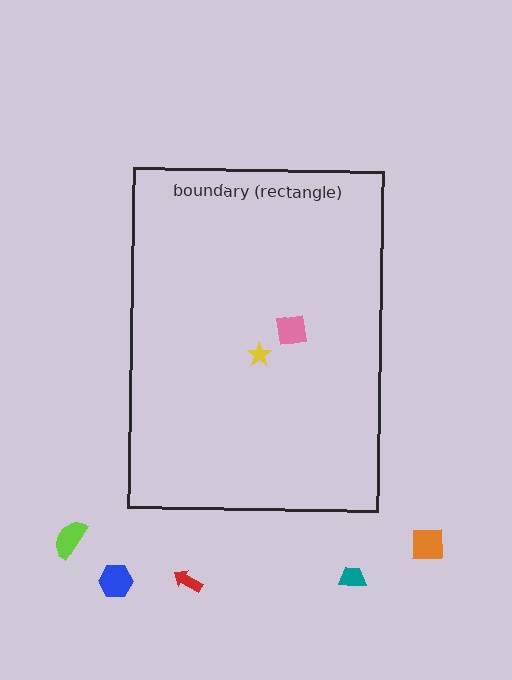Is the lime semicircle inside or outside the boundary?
Outside.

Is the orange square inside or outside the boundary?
Outside.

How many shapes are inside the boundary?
2 inside, 5 outside.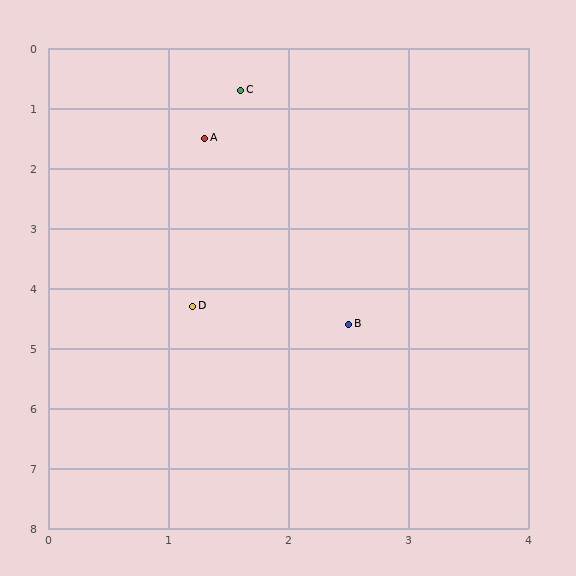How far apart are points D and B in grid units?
Points D and B are about 1.3 grid units apart.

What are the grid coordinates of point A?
Point A is at approximately (1.3, 1.5).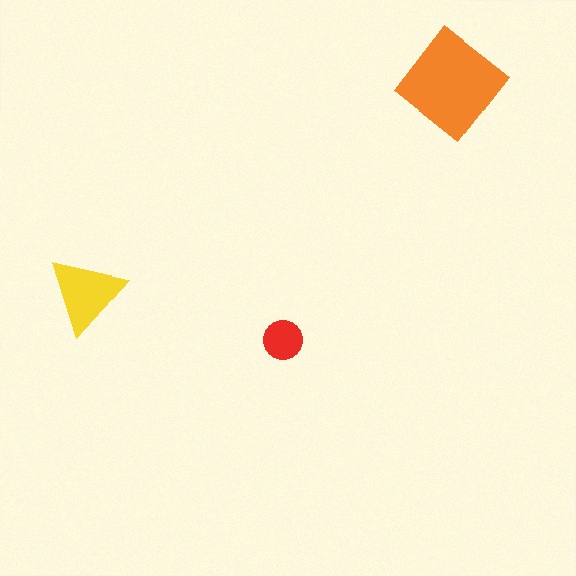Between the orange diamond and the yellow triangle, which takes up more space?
The orange diamond.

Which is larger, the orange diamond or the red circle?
The orange diamond.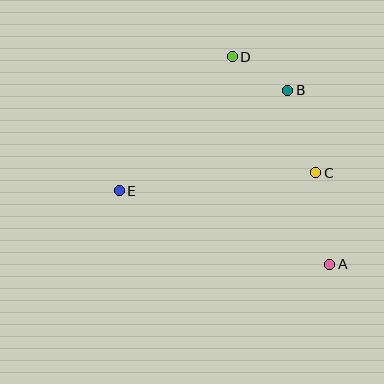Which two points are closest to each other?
Points B and D are closest to each other.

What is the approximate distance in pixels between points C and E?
The distance between C and E is approximately 197 pixels.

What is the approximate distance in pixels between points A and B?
The distance between A and B is approximately 179 pixels.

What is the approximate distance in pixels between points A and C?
The distance between A and C is approximately 93 pixels.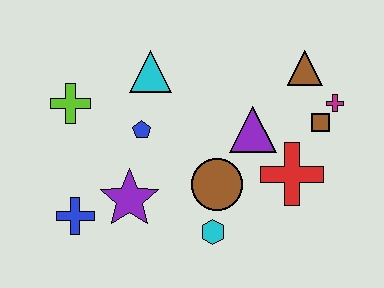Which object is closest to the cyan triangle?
The blue pentagon is closest to the cyan triangle.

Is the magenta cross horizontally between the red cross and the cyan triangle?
No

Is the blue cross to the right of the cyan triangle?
No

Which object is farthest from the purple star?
The magenta cross is farthest from the purple star.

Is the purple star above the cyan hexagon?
Yes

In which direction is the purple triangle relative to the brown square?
The purple triangle is to the left of the brown square.